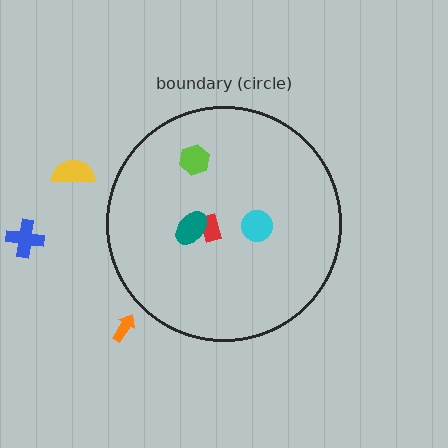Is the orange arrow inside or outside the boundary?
Outside.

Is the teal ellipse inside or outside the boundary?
Inside.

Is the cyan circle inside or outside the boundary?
Inside.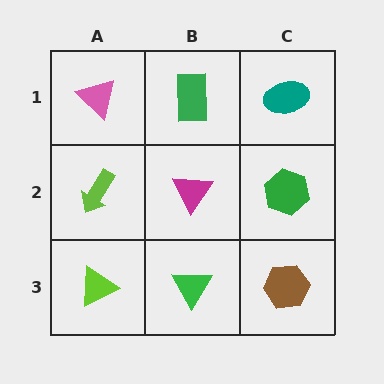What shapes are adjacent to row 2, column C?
A teal ellipse (row 1, column C), a brown hexagon (row 3, column C), a magenta triangle (row 2, column B).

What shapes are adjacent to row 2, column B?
A green rectangle (row 1, column B), a green triangle (row 3, column B), a lime arrow (row 2, column A), a green hexagon (row 2, column C).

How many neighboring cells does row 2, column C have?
3.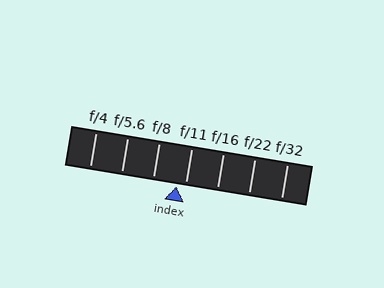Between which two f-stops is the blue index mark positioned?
The index mark is between f/8 and f/11.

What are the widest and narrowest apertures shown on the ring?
The widest aperture shown is f/4 and the narrowest is f/32.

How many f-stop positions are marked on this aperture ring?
There are 7 f-stop positions marked.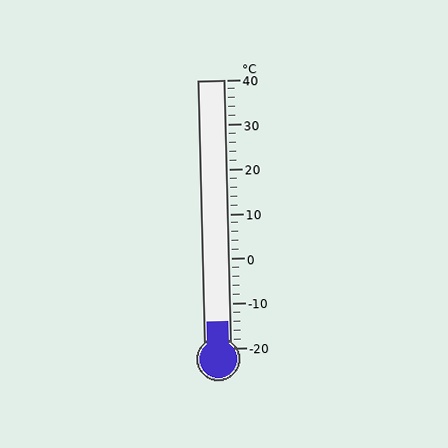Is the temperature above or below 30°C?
The temperature is below 30°C.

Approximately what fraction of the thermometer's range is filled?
The thermometer is filled to approximately 10% of its range.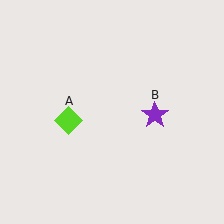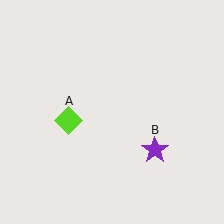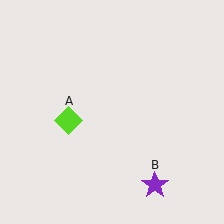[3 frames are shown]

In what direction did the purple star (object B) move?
The purple star (object B) moved down.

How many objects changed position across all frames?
1 object changed position: purple star (object B).